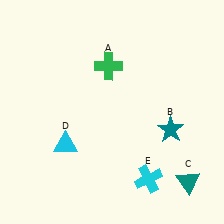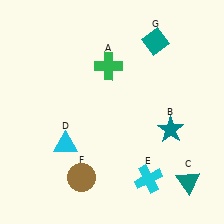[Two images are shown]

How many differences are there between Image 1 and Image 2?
There are 2 differences between the two images.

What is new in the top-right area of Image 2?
A teal diamond (G) was added in the top-right area of Image 2.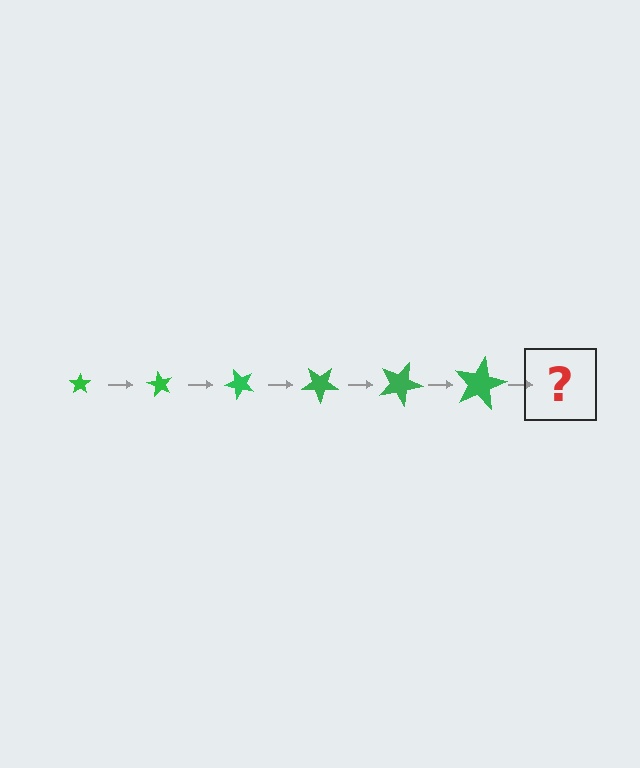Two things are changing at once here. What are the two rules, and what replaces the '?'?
The two rules are that the star grows larger each step and it rotates 60 degrees each step. The '?' should be a star, larger than the previous one and rotated 360 degrees from the start.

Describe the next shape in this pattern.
It should be a star, larger than the previous one and rotated 360 degrees from the start.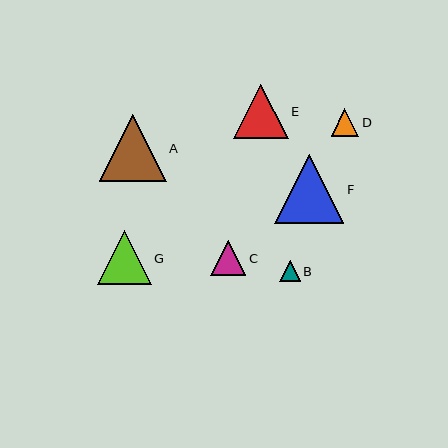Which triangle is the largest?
Triangle F is the largest with a size of approximately 69 pixels.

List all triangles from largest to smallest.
From largest to smallest: F, A, E, G, C, D, B.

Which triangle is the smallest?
Triangle B is the smallest with a size of approximately 20 pixels.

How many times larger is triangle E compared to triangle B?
Triangle E is approximately 2.7 times the size of triangle B.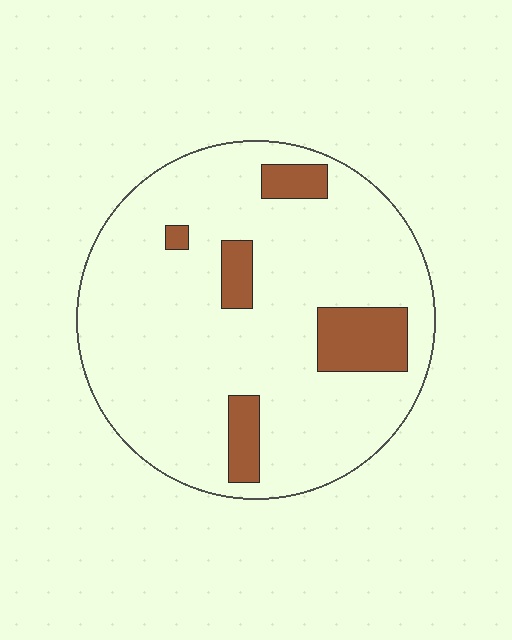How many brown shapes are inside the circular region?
5.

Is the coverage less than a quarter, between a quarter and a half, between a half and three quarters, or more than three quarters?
Less than a quarter.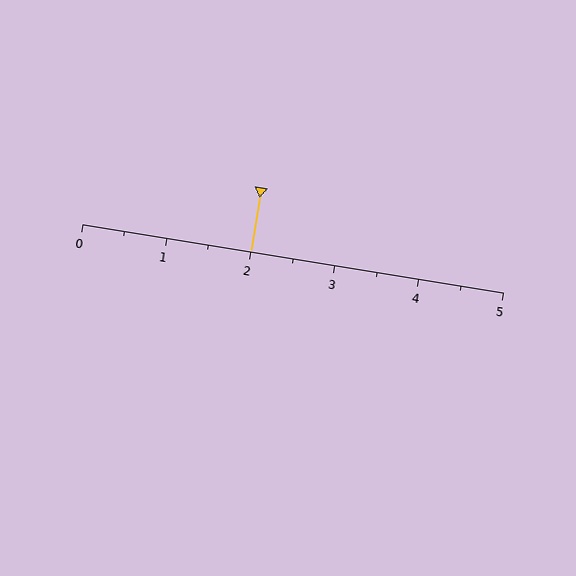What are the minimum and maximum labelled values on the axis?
The axis runs from 0 to 5.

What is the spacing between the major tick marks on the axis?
The major ticks are spaced 1 apart.